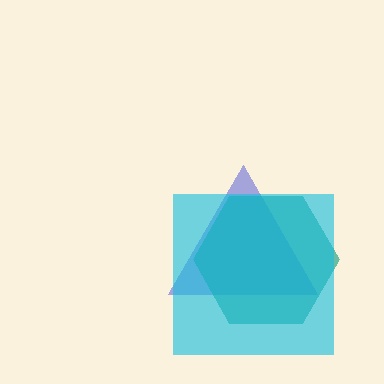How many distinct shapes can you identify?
There are 3 distinct shapes: a blue triangle, a teal hexagon, a cyan square.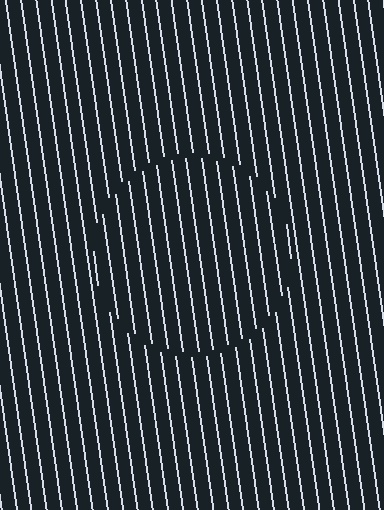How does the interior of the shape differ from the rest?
The interior of the shape contains the same grating, shifted by half a period — the contour is defined by the phase discontinuity where line-ends from the inner and outer gratings abut.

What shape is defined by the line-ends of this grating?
An illusory circle. The interior of the shape contains the same grating, shifted by half a period — the contour is defined by the phase discontinuity where line-ends from the inner and outer gratings abut.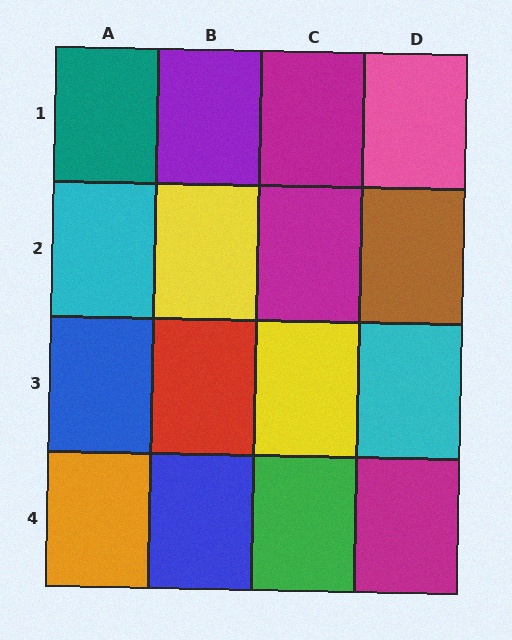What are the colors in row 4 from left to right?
Orange, blue, green, magenta.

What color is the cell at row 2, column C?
Magenta.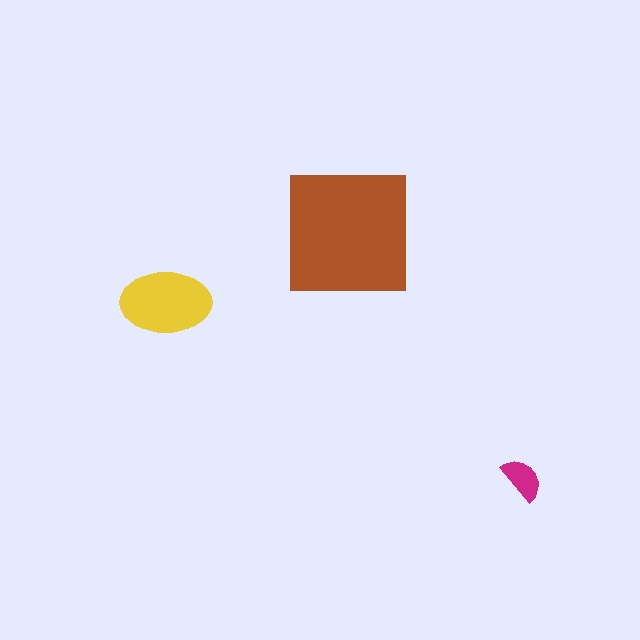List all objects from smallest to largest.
The magenta semicircle, the yellow ellipse, the brown square.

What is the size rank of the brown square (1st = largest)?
1st.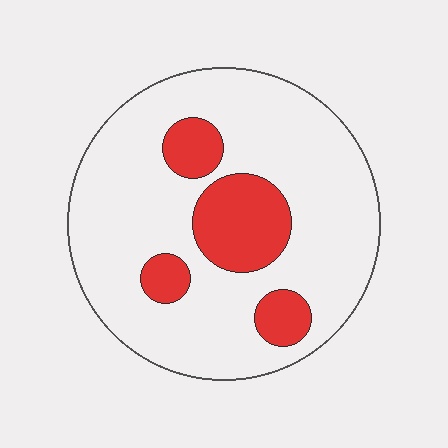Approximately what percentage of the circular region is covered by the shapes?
Approximately 20%.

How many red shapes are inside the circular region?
4.